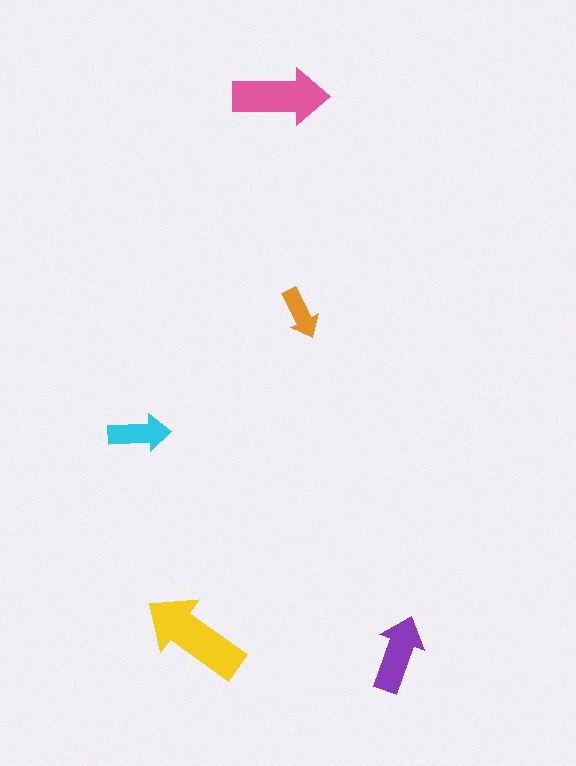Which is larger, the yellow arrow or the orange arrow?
The yellow one.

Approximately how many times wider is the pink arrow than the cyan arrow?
About 1.5 times wider.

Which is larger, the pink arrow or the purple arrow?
The pink one.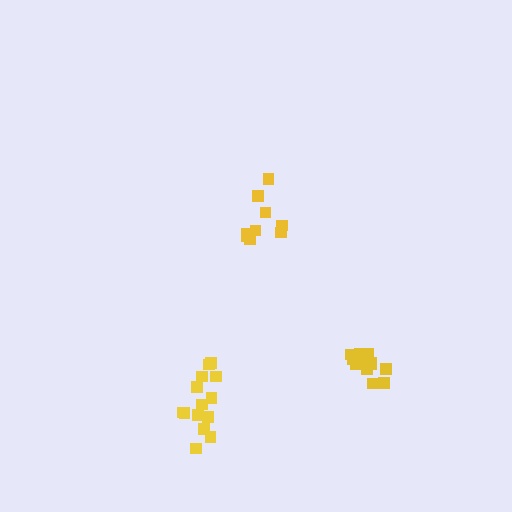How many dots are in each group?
Group 1: 14 dots, Group 2: 12 dots, Group 3: 9 dots (35 total).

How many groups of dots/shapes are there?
There are 3 groups.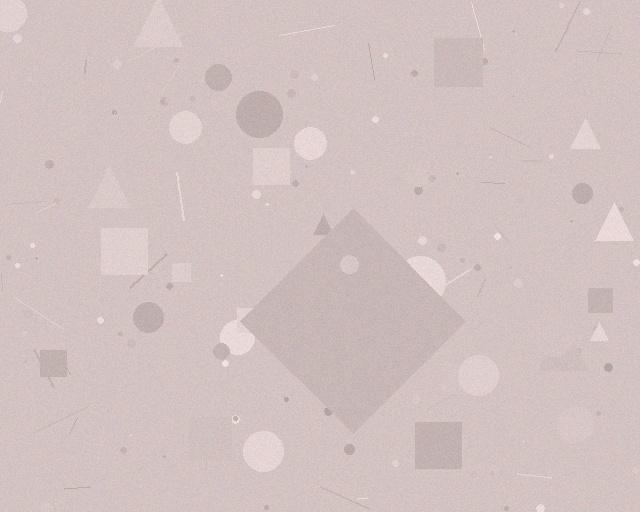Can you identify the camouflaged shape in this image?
The camouflaged shape is a diamond.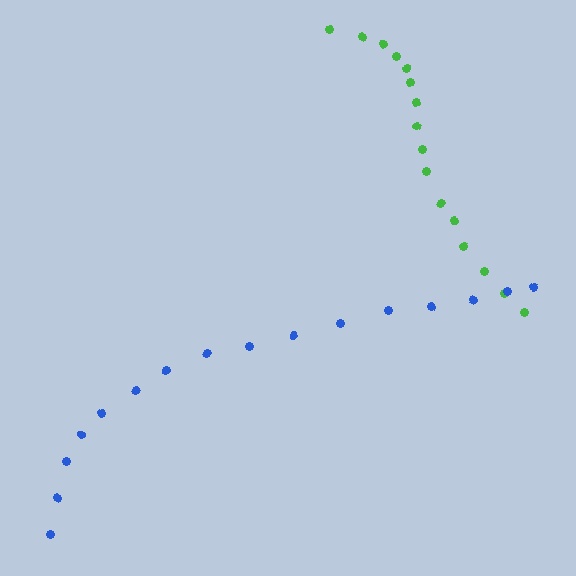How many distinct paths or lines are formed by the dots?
There are 2 distinct paths.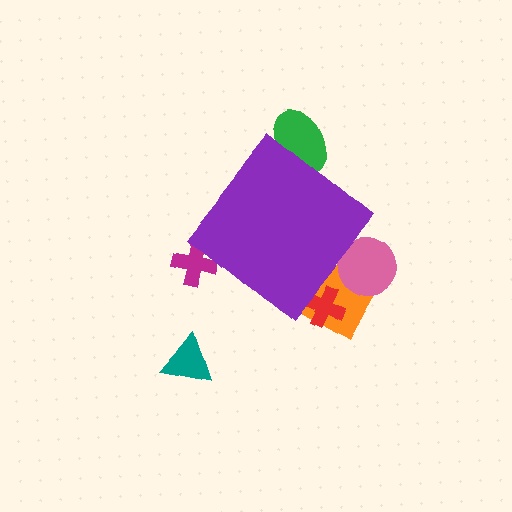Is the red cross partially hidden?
Yes, the red cross is partially hidden behind the purple diamond.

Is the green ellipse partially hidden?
Yes, the green ellipse is partially hidden behind the purple diamond.